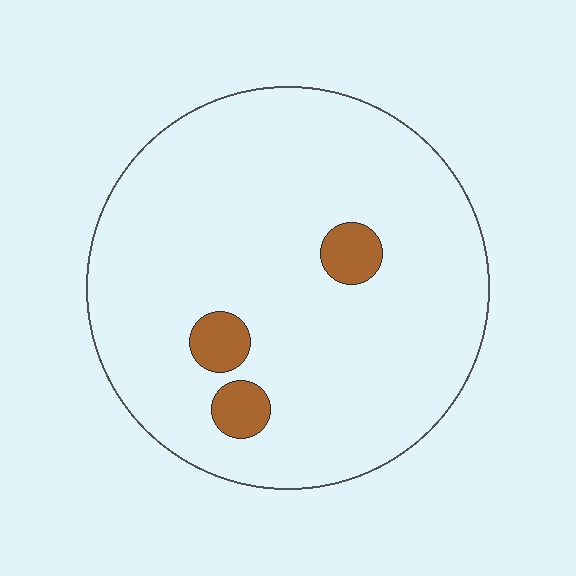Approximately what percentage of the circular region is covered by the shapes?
Approximately 5%.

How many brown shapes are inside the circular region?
3.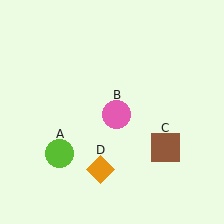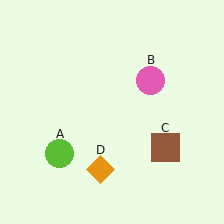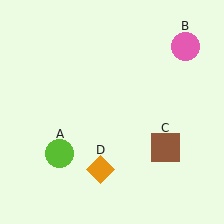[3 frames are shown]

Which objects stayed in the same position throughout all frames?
Lime circle (object A) and brown square (object C) and orange diamond (object D) remained stationary.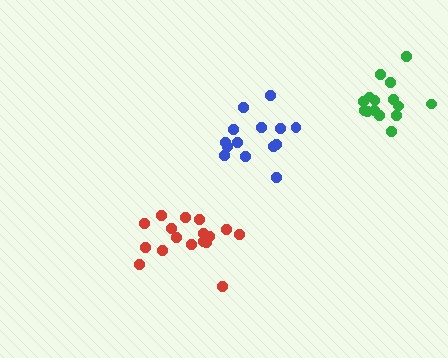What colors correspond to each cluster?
The clusters are colored: green, blue, red.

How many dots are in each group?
Group 1: 15 dots, Group 2: 14 dots, Group 3: 17 dots (46 total).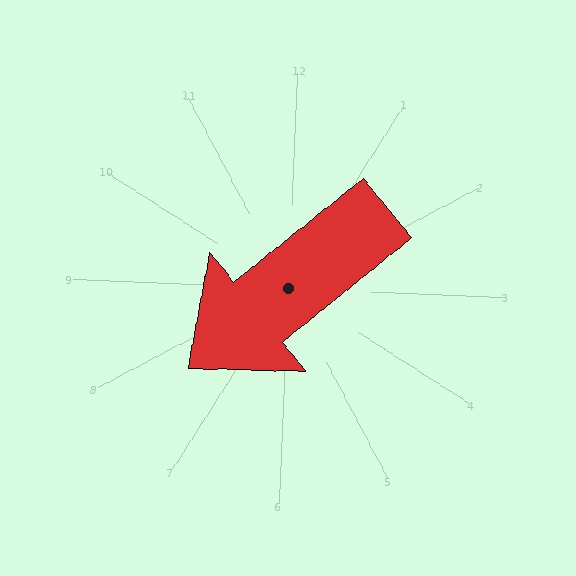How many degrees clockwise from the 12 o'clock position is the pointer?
Approximately 229 degrees.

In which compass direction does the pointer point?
Southwest.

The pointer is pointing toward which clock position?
Roughly 8 o'clock.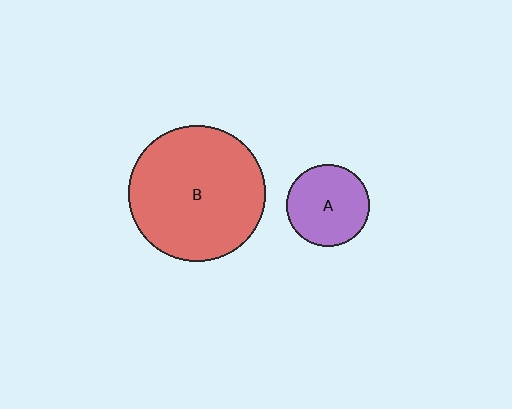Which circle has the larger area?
Circle B (red).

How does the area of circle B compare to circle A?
Approximately 2.7 times.